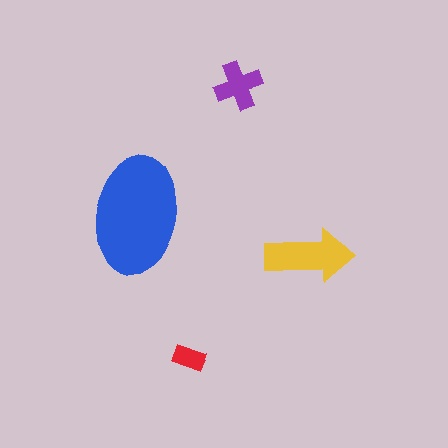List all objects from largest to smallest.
The blue ellipse, the yellow arrow, the purple cross, the red rectangle.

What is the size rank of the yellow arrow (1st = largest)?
2nd.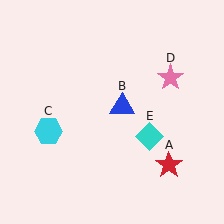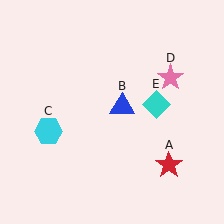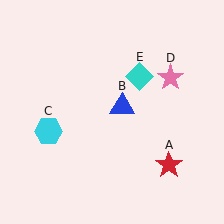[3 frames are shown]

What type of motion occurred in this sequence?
The cyan diamond (object E) rotated counterclockwise around the center of the scene.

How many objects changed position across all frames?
1 object changed position: cyan diamond (object E).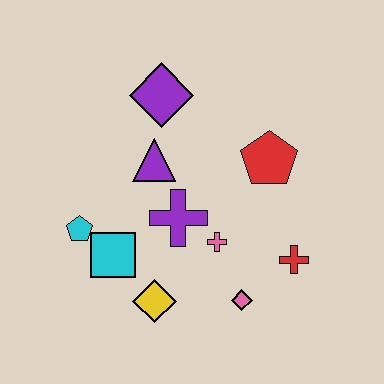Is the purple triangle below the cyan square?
No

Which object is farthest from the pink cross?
The purple diamond is farthest from the pink cross.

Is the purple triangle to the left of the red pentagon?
Yes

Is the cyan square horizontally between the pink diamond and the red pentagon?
No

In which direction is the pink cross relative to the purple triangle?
The pink cross is below the purple triangle.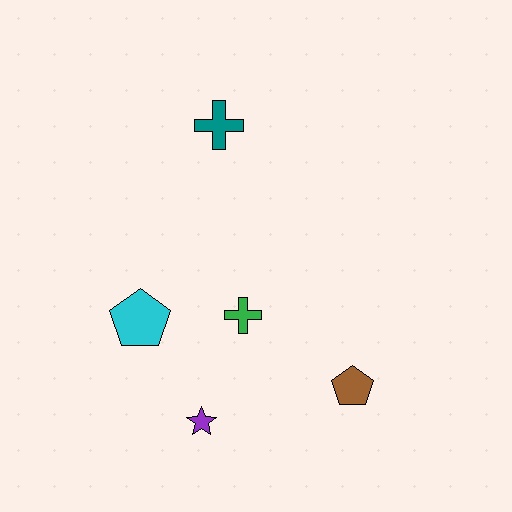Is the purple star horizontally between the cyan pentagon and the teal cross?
Yes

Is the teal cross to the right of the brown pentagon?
No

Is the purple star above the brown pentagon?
No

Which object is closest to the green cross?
The cyan pentagon is closest to the green cross.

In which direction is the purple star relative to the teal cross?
The purple star is below the teal cross.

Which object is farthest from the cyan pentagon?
The brown pentagon is farthest from the cyan pentagon.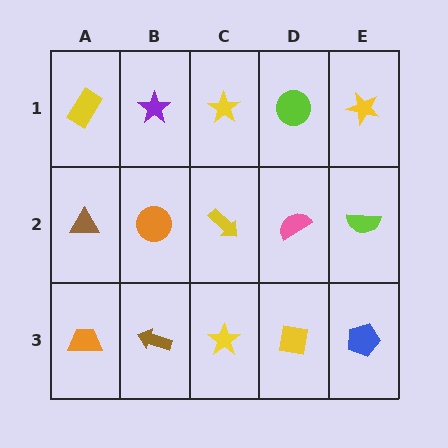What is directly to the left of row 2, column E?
A pink semicircle.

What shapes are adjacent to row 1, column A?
A brown triangle (row 2, column A), a purple star (row 1, column B).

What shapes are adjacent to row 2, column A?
A yellow rectangle (row 1, column A), an orange trapezoid (row 3, column A), an orange circle (row 2, column B).